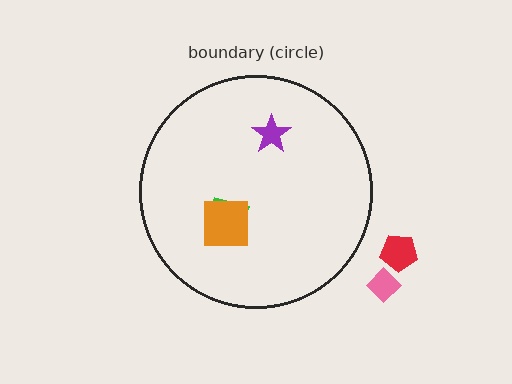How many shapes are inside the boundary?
3 inside, 2 outside.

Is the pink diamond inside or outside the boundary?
Outside.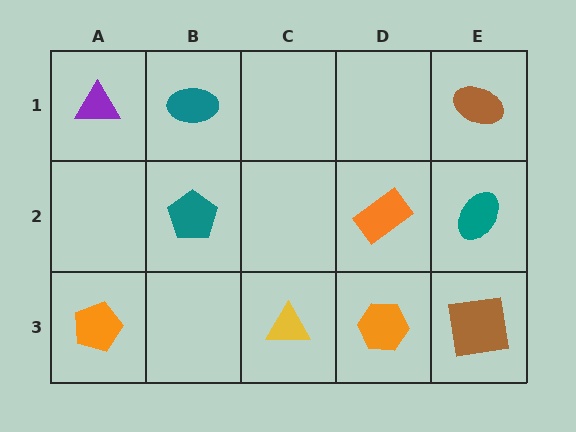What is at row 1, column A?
A purple triangle.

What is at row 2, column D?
An orange rectangle.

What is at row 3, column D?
An orange hexagon.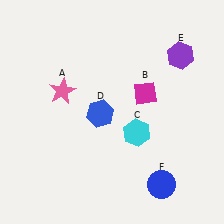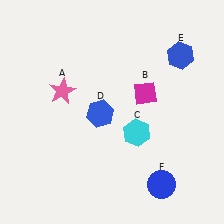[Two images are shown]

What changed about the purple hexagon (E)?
In Image 1, E is purple. In Image 2, it changed to blue.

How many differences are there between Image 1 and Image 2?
There is 1 difference between the two images.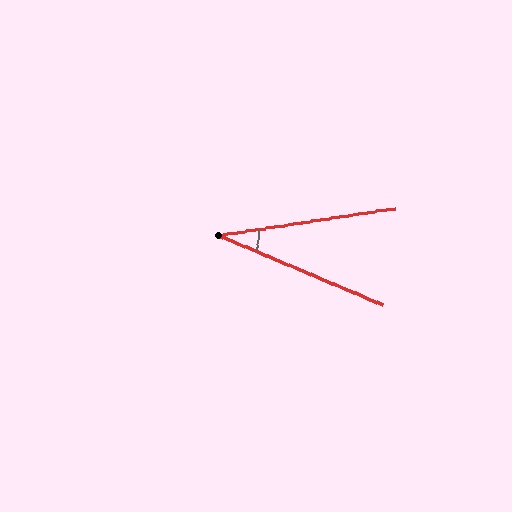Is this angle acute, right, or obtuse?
It is acute.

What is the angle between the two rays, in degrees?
Approximately 32 degrees.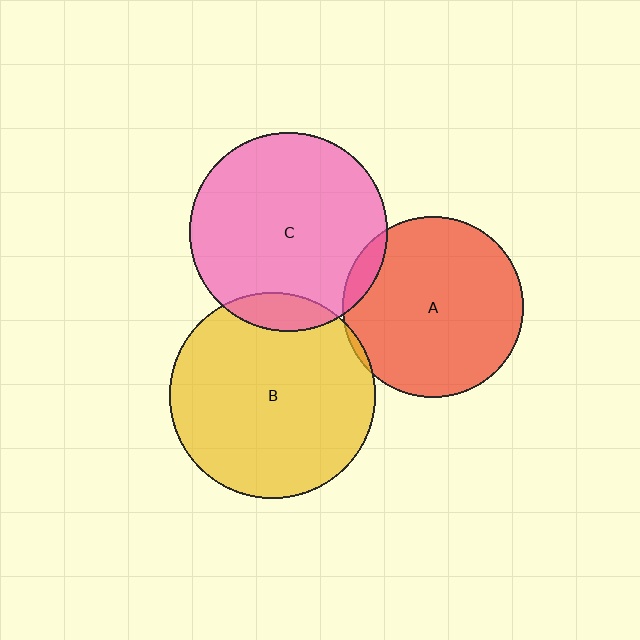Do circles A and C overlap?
Yes.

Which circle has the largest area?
Circle B (yellow).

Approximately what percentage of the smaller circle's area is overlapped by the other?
Approximately 5%.